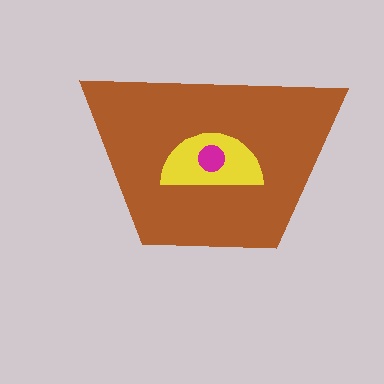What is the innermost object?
The magenta circle.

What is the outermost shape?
The brown trapezoid.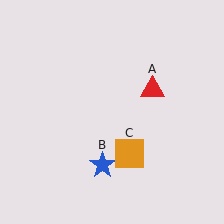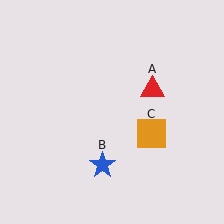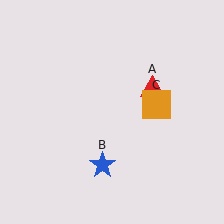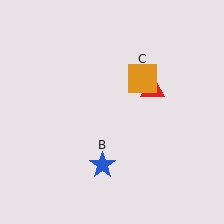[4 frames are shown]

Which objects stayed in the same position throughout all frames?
Red triangle (object A) and blue star (object B) remained stationary.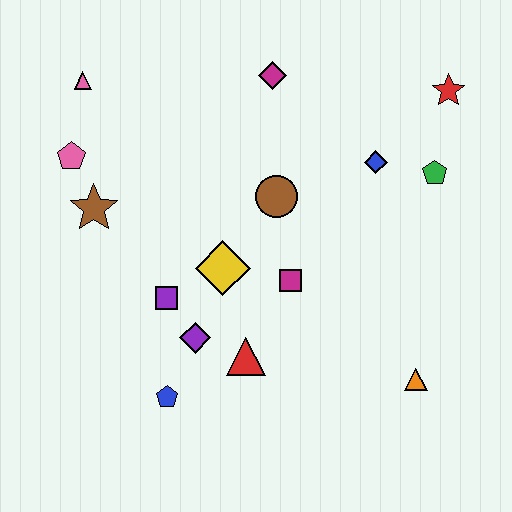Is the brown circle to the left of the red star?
Yes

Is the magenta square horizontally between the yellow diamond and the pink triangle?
No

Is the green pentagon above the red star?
No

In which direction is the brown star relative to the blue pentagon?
The brown star is above the blue pentagon.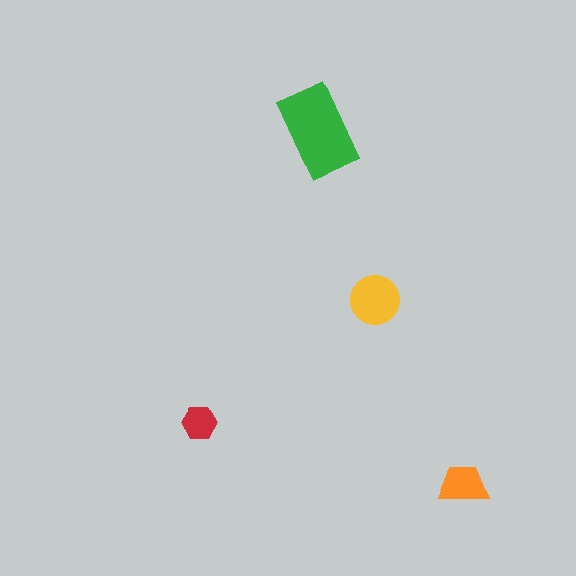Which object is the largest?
The green rectangle.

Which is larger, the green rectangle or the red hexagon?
The green rectangle.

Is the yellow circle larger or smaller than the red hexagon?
Larger.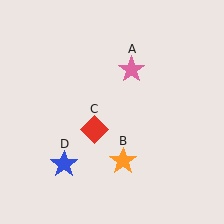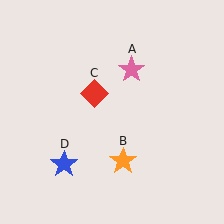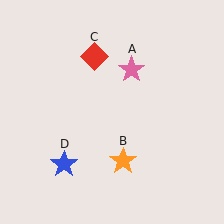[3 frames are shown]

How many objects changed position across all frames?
1 object changed position: red diamond (object C).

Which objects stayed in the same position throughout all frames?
Pink star (object A) and orange star (object B) and blue star (object D) remained stationary.